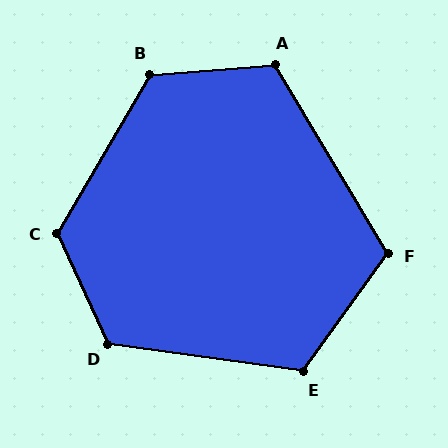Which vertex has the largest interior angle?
C, at approximately 125 degrees.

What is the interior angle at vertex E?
Approximately 118 degrees (obtuse).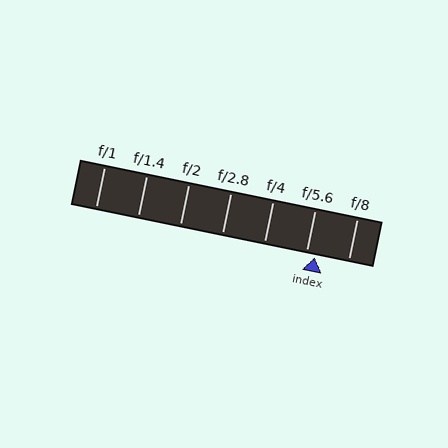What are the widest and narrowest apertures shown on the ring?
The widest aperture shown is f/1 and the narrowest is f/8.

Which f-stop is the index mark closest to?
The index mark is closest to f/5.6.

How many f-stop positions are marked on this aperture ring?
There are 7 f-stop positions marked.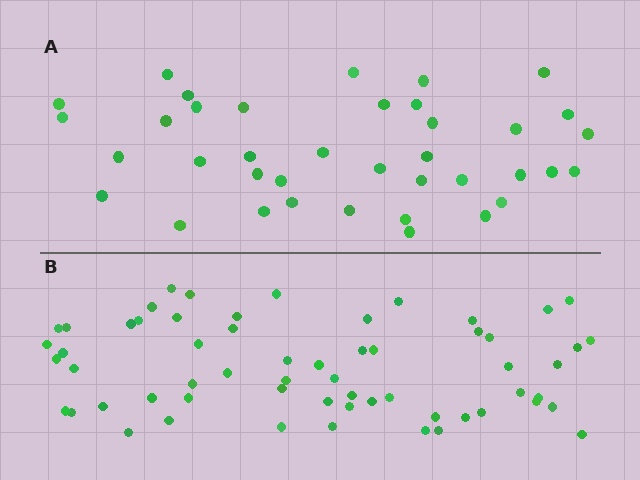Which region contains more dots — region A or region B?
Region B (the bottom region) has more dots.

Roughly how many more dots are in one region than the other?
Region B has approximately 20 more dots than region A.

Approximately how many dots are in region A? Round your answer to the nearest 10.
About 40 dots. (The exact count is 38, which rounds to 40.)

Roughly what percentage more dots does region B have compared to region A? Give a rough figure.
About 60% more.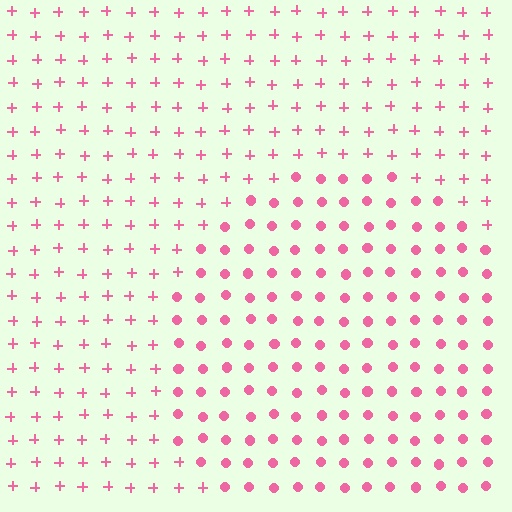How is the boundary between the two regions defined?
The boundary is defined by a change in element shape: circles inside vs. plus signs outside. All elements share the same color and spacing.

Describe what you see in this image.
The image is filled with small pink elements arranged in a uniform grid. A circle-shaped region contains circles, while the surrounding area contains plus signs. The boundary is defined purely by the change in element shape.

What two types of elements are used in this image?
The image uses circles inside the circle region and plus signs outside it.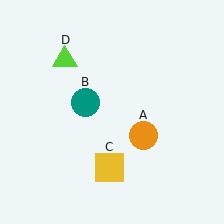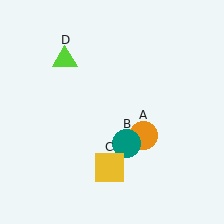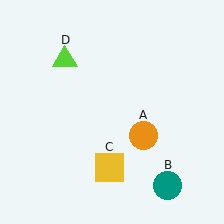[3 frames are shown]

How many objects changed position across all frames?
1 object changed position: teal circle (object B).